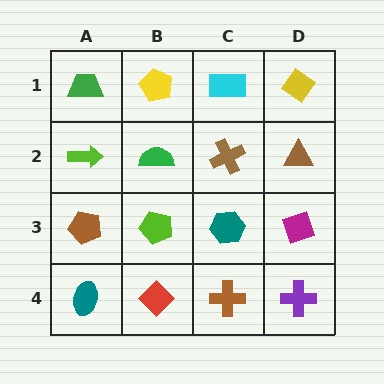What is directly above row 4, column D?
A magenta diamond.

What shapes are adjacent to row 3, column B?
A green semicircle (row 2, column B), a red diamond (row 4, column B), a brown pentagon (row 3, column A), a teal hexagon (row 3, column C).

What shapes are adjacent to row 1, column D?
A brown triangle (row 2, column D), a cyan rectangle (row 1, column C).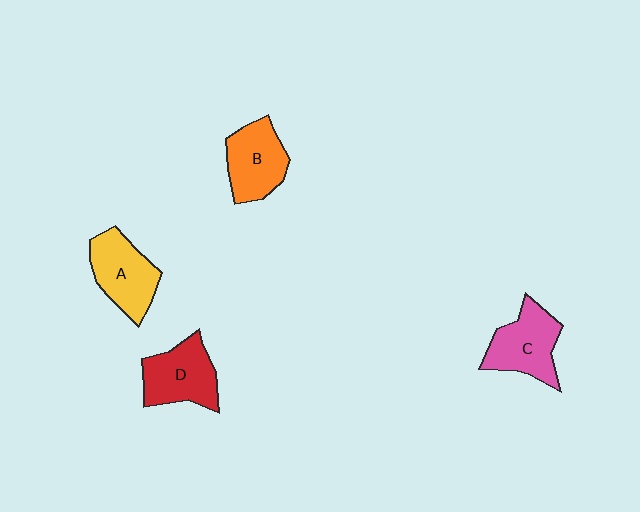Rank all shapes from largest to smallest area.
From largest to smallest: D (red), C (pink), A (yellow), B (orange).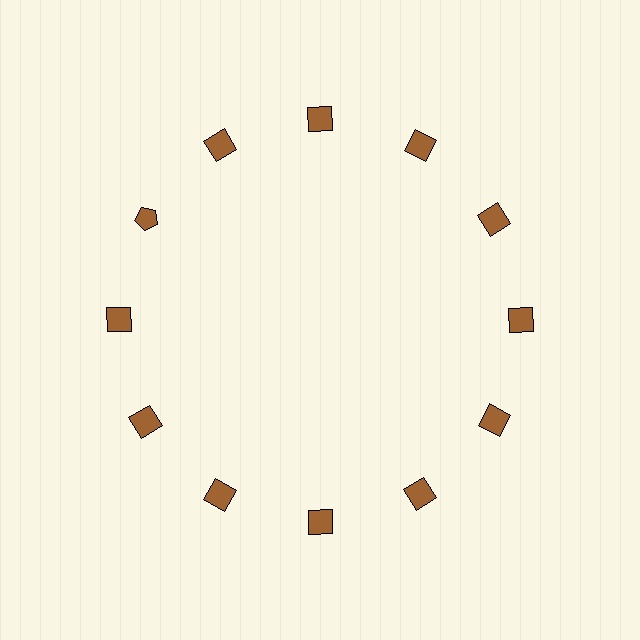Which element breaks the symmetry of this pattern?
The brown pentagon at roughly the 10 o'clock position breaks the symmetry. All other shapes are brown squares.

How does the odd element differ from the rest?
It has a different shape: pentagon instead of square.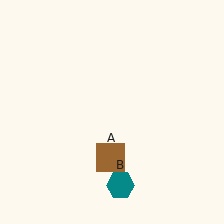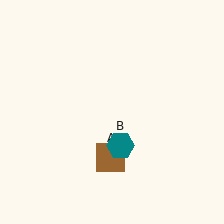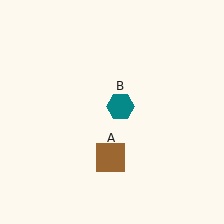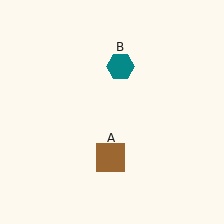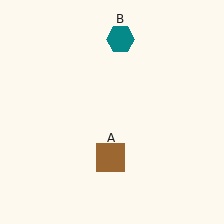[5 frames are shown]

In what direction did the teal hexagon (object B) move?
The teal hexagon (object B) moved up.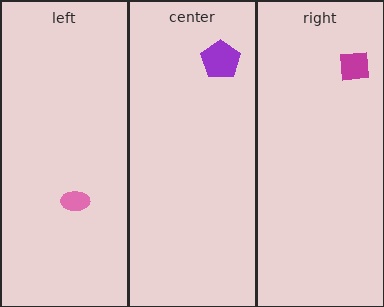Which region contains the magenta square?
The right region.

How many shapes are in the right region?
1.